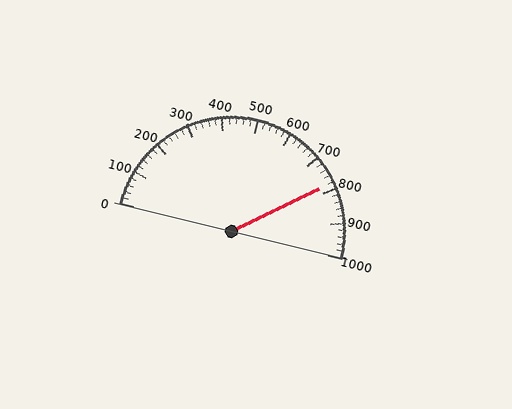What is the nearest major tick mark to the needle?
The nearest major tick mark is 800.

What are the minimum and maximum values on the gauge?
The gauge ranges from 0 to 1000.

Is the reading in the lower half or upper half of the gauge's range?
The reading is in the upper half of the range (0 to 1000).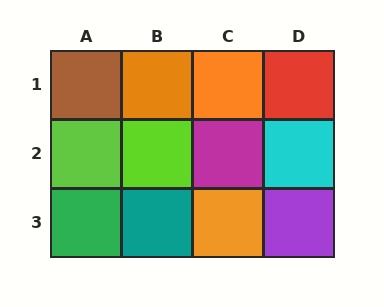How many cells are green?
1 cell is green.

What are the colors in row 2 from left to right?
Lime, lime, magenta, cyan.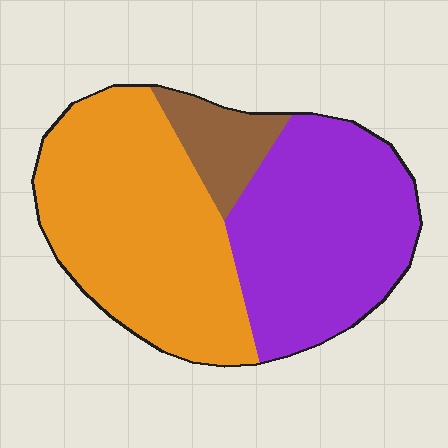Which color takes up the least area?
Brown, at roughly 10%.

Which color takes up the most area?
Orange, at roughly 50%.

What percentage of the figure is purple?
Purple takes up about two fifths (2/5) of the figure.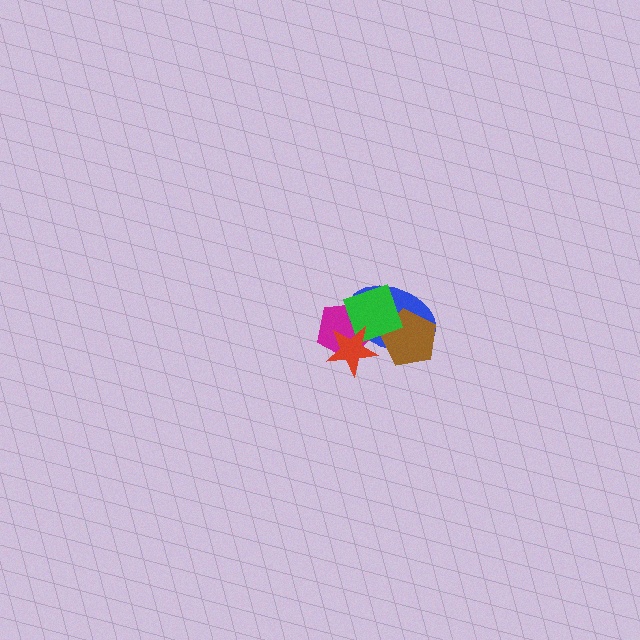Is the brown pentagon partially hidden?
Yes, it is partially covered by another shape.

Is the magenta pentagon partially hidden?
Yes, it is partially covered by another shape.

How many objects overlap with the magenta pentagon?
3 objects overlap with the magenta pentagon.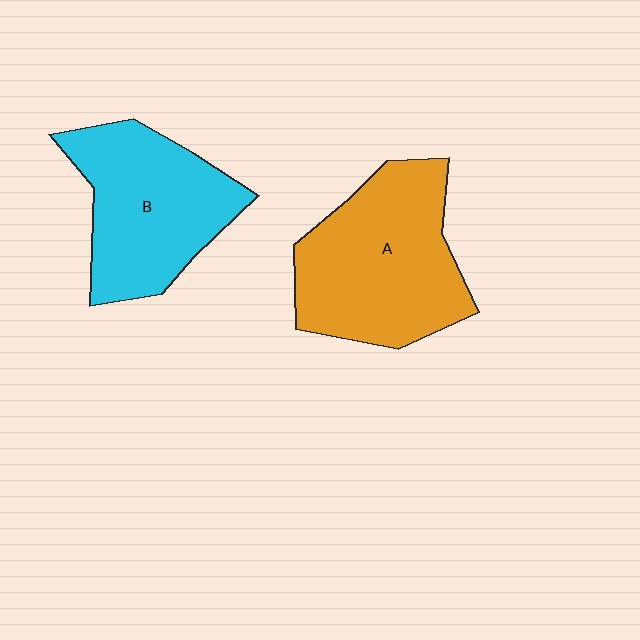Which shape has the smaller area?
Shape B (cyan).